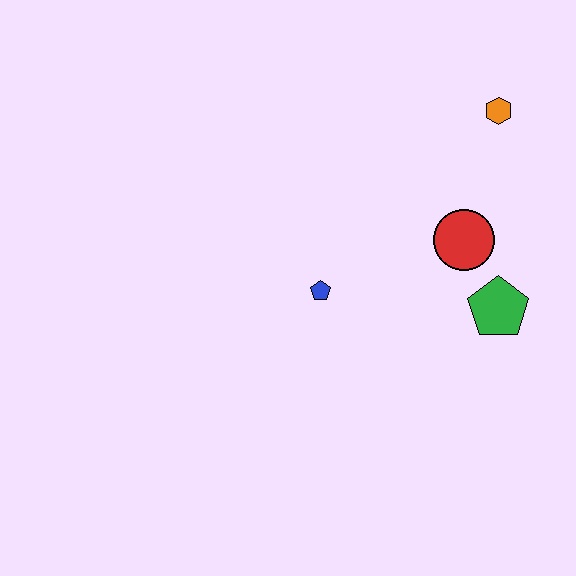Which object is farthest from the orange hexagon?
The blue pentagon is farthest from the orange hexagon.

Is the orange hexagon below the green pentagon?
No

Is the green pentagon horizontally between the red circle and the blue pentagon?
No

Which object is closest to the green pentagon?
The red circle is closest to the green pentagon.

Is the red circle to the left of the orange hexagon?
Yes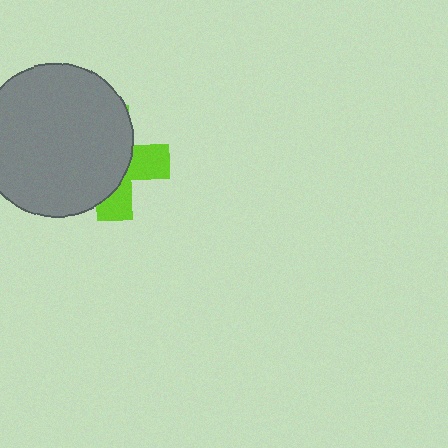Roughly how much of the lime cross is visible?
A small part of it is visible (roughly 36%).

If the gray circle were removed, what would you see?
You would see the complete lime cross.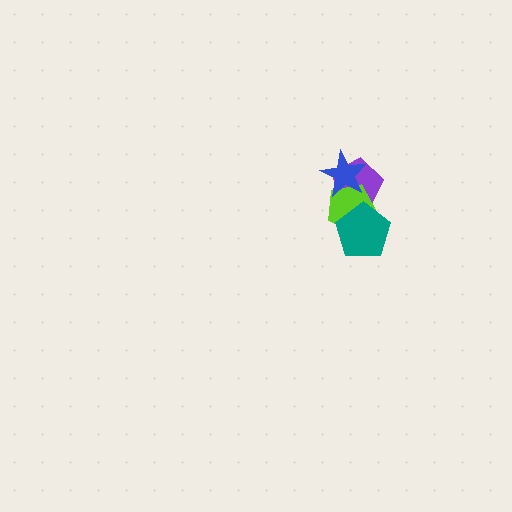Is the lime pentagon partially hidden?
Yes, it is partially covered by another shape.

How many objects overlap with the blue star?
2 objects overlap with the blue star.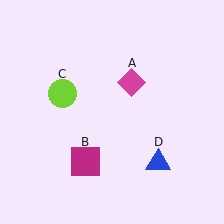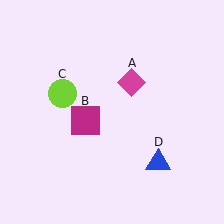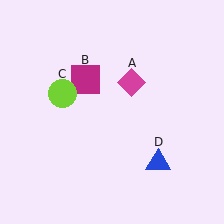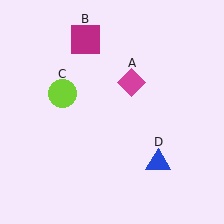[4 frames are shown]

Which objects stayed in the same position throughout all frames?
Magenta diamond (object A) and lime circle (object C) and blue triangle (object D) remained stationary.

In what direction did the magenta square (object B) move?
The magenta square (object B) moved up.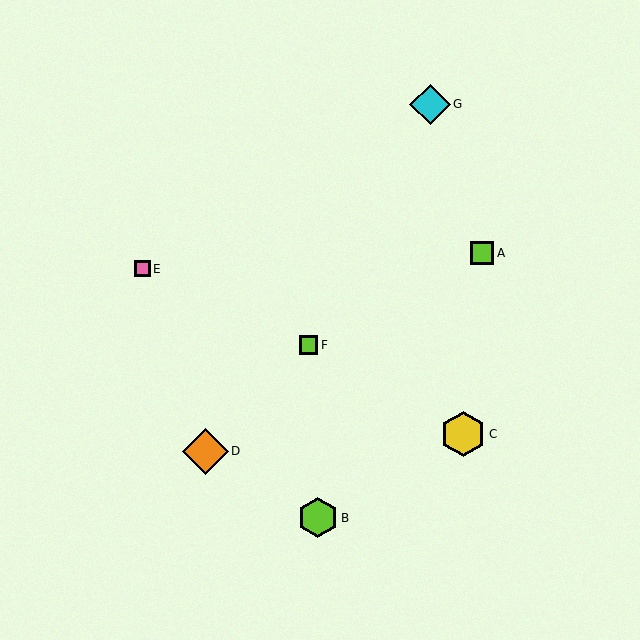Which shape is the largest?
The orange diamond (labeled D) is the largest.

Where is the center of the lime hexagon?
The center of the lime hexagon is at (318, 518).